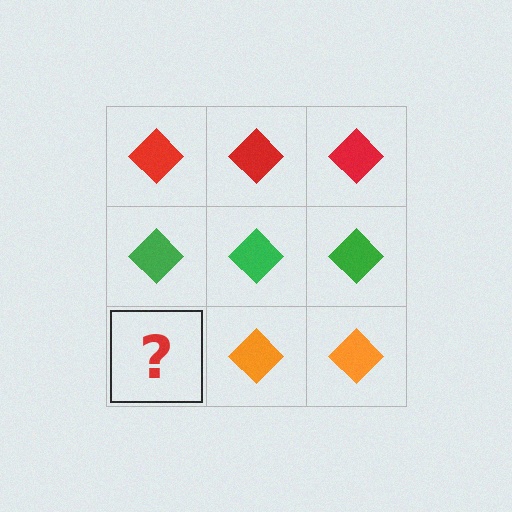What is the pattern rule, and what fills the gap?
The rule is that each row has a consistent color. The gap should be filled with an orange diamond.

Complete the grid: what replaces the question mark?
The question mark should be replaced with an orange diamond.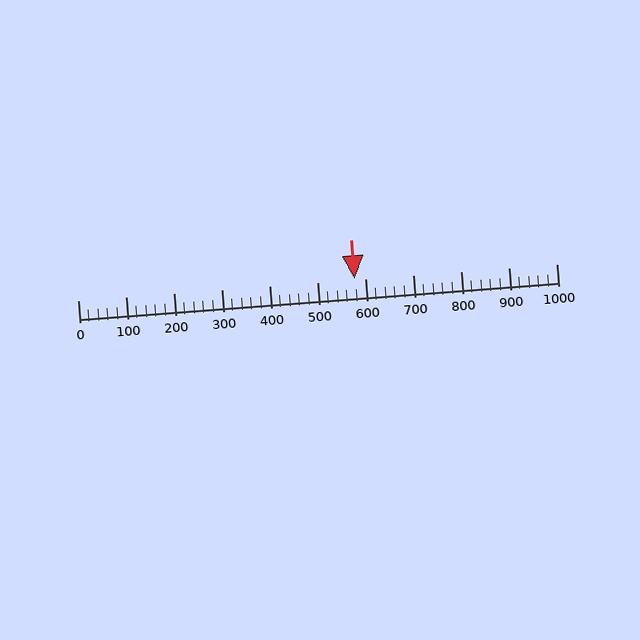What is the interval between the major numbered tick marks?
The major tick marks are spaced 100 units apart.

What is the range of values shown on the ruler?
The ruler shows values from 0 to 1000.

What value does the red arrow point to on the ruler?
The red arrow points to approximately 578.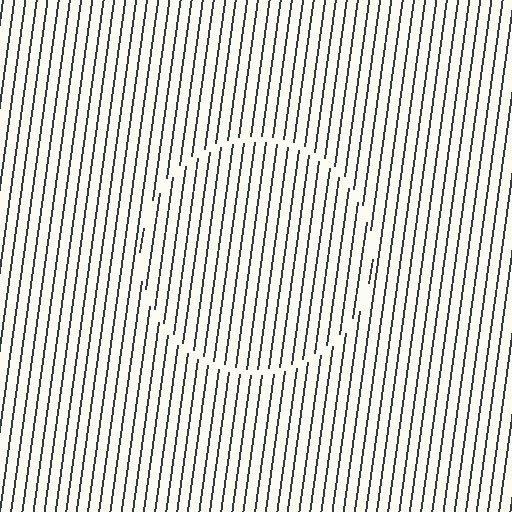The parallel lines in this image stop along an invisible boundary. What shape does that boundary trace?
An illusory circle. The interior of the shape contains the same grating, shifted by half a period — the contour is defined by the phase discontinuity where line-ends from the inner and outer gratings abut.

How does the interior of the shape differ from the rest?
The interior of the shape contains the same grating, shifted by half a period — the contour is defined by the phase discontinuity where line-ends from the inner and outer gratings abut.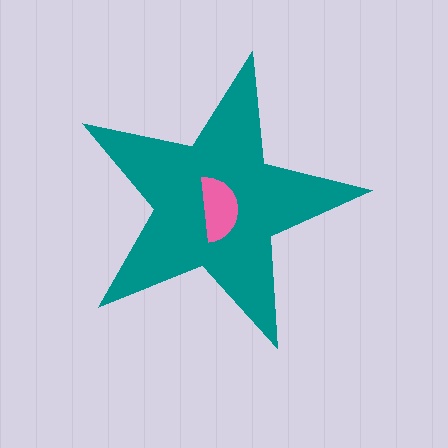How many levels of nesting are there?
2.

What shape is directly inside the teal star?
The pink semicircle.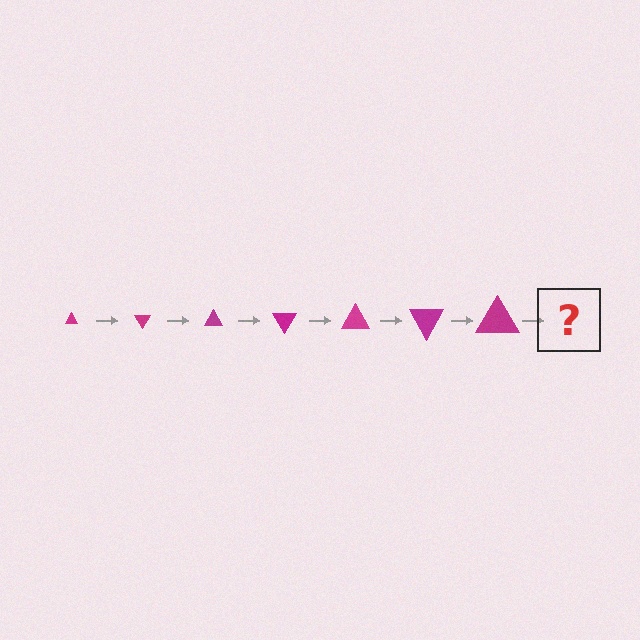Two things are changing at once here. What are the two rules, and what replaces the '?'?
The two rules are that the triangle grows larger each step and it rotates 60 degrees each step. The '?' should be a triangle, larger than the previous one and rotated 420 degrees from the start.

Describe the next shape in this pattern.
It should be a triangle, larger than the previous one and rotated 420 degrees from the start.